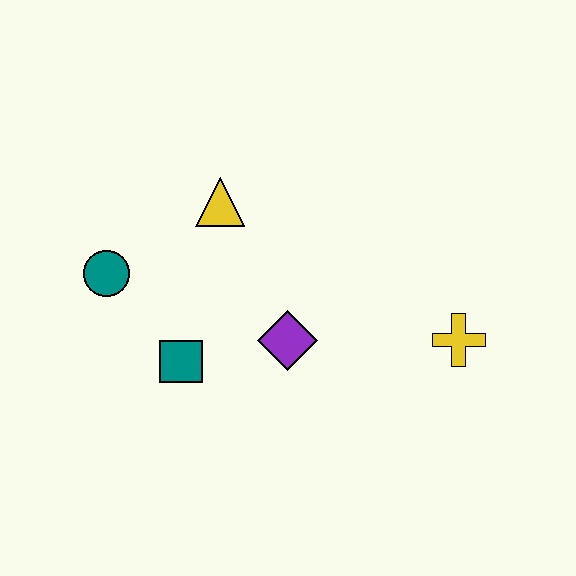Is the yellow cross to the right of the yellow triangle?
Yes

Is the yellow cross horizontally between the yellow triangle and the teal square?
No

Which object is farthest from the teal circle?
The yellow cross is farthest from the teal circle.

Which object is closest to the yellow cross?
The purple diamond is closest to the yellow cross.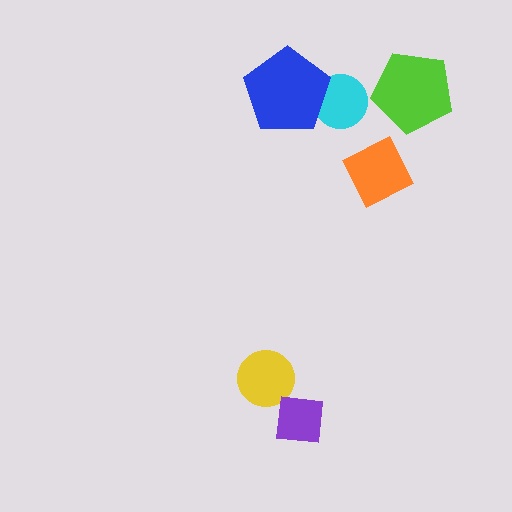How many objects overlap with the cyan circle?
1 object overlaps with the cyan circle.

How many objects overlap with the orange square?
0 objects overlap with the orange square.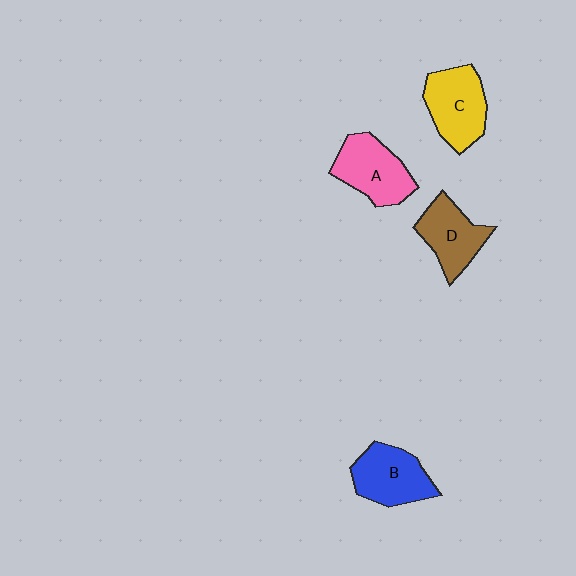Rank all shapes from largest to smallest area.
From largest to smallest: C (yellow), A (pink), B (blue), D (brown).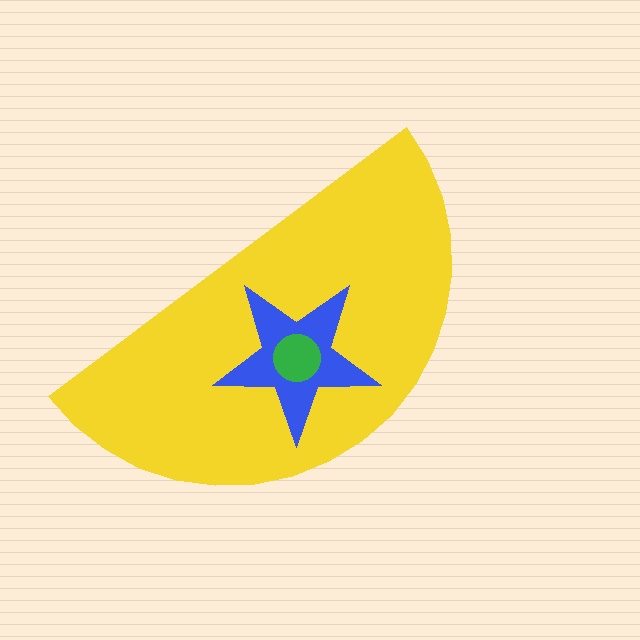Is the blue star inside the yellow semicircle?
Yes.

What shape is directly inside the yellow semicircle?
The blue star.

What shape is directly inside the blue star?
The green circle.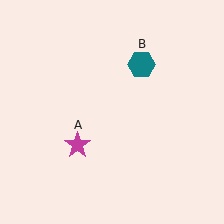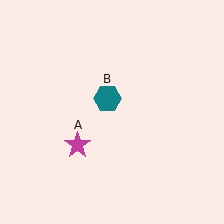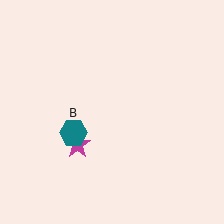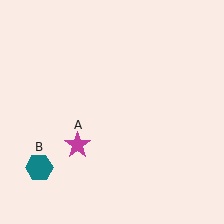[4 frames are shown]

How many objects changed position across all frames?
1 object changed position: teal hexagon (object B).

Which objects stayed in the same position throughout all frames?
Magenta star (object A) remained stationary.